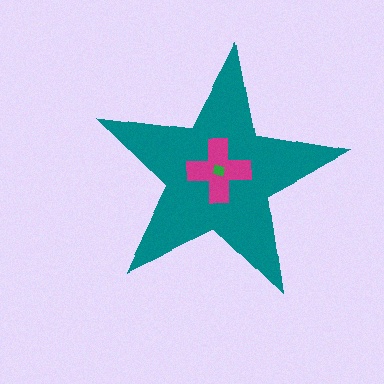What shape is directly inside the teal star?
The magenta cross.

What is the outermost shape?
The teal star.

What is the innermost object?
The green diamond.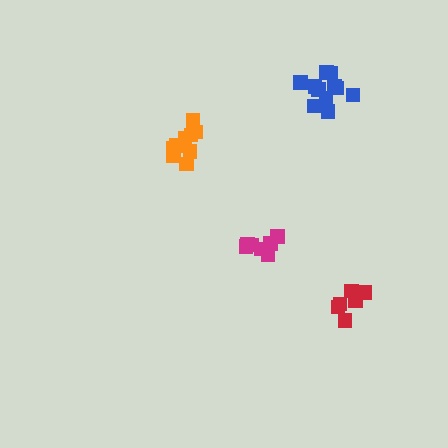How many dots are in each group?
Group 1: 6 dots, Group 2: 7 dots, Group 3: 11 dots, Group 4: 9 dots (33 total).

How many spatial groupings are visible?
There are 4 spatial groupings.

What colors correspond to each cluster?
The clusters are colored: red, magenta, blue, orange.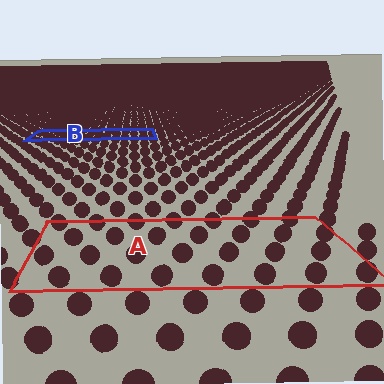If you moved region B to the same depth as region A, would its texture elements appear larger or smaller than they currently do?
They would appear larger. At a closer depth, the same texture elements are projected at a bigger on-screen size.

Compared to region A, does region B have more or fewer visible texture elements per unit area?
Region B has more texture elements per unit area — they are packed more densely because it is farther away.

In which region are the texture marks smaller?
The texture marks are smaller in region B, because it is farther away.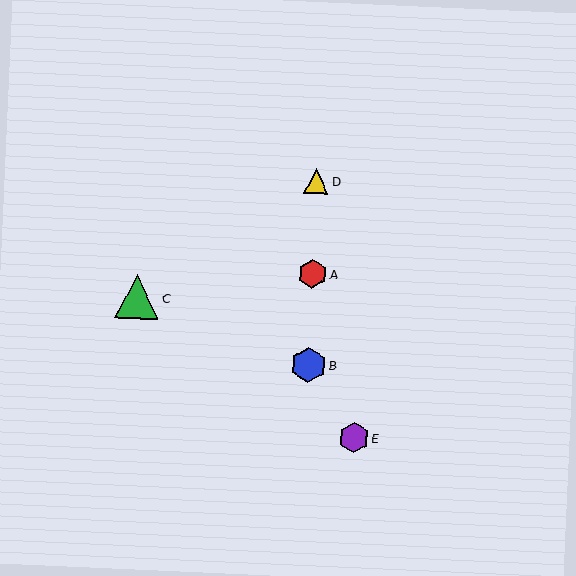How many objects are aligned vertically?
3 objects (A, B, D) are aligned vertically.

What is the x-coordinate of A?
Object A is at x≈312.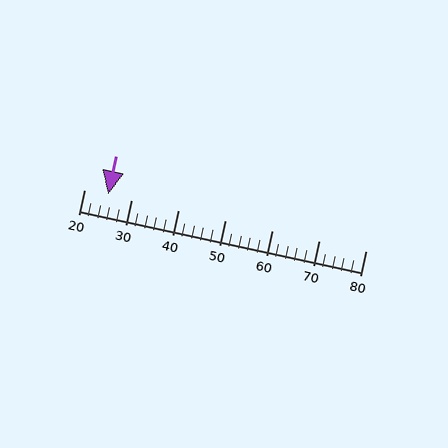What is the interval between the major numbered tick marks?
The major tick marks are spaced 10 units apart.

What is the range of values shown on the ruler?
The ruler shows values from 20 to 80.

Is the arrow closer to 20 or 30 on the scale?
The arrow is closer to 30.